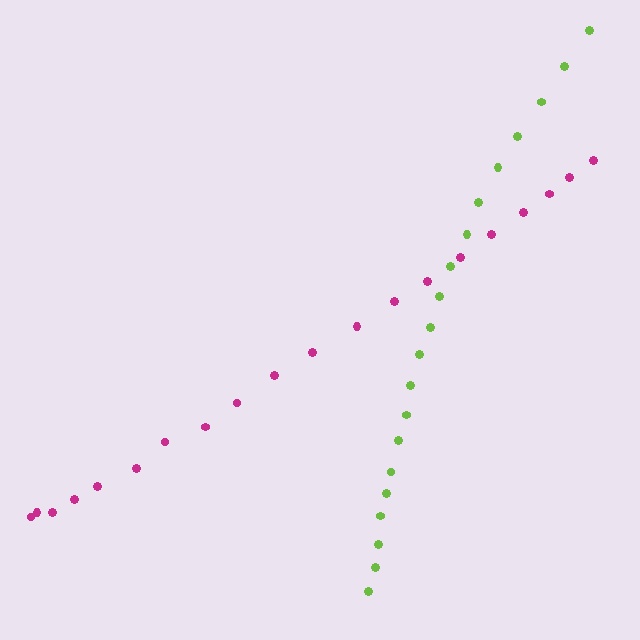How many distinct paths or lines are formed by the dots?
There are 2 distinct paths.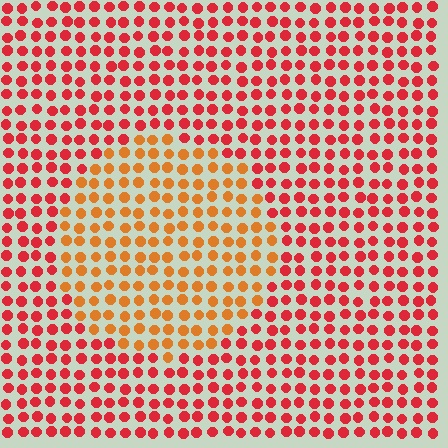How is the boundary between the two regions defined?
The boundary is defined purely by a slight shift in hue (about 34 degrees). Spacing, size, and orientation are identical on both sides.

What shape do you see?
I see a circle.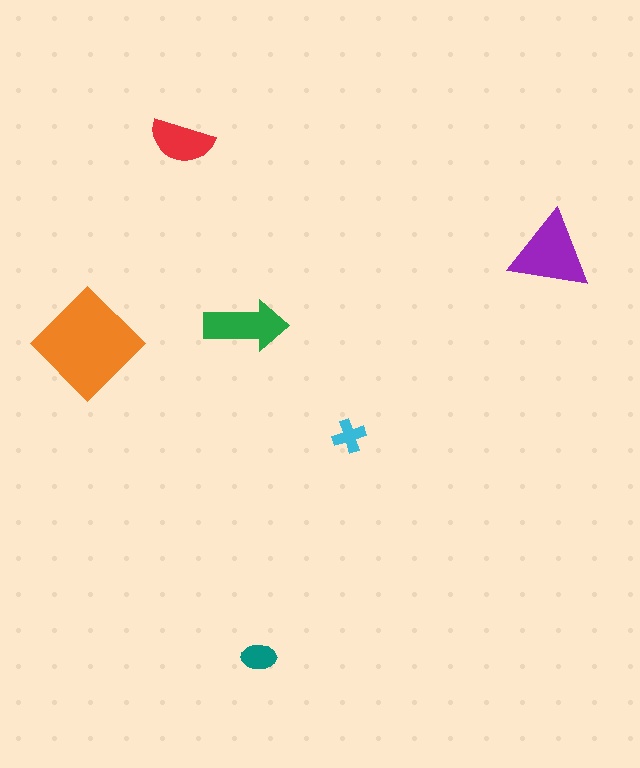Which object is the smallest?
The cyan cross.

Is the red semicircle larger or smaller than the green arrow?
Smaller.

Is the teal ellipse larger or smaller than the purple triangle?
Smaller.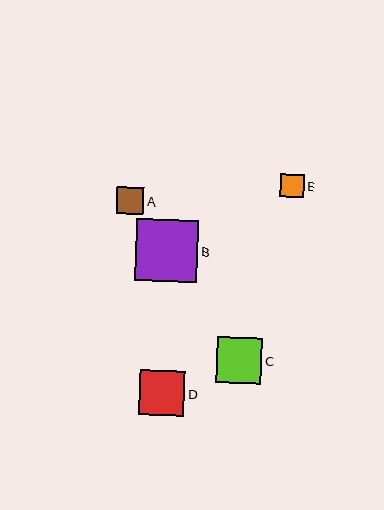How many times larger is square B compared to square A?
Square B is approximately 2.3 times the size of square A.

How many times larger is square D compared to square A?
Square D is approximately 1.7 times the size of square A.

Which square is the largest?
Square B is the largest with a size of approximately 62 pixels.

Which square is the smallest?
Square E is the smallest with a size of approximately 24 pixels.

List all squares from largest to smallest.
From largest to smallest: B, C, D, A, E.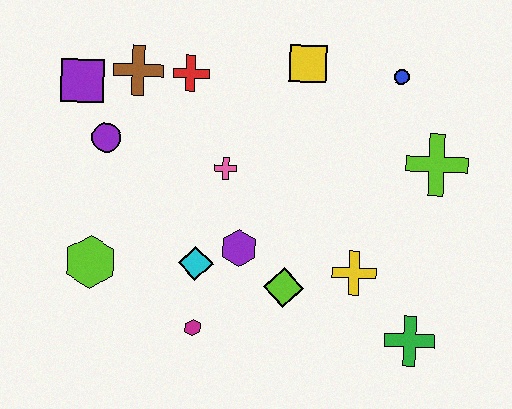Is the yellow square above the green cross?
Yes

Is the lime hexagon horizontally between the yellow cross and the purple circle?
No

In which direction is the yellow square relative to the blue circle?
The yellow square is to the left of the blue circle.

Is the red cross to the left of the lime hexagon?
No